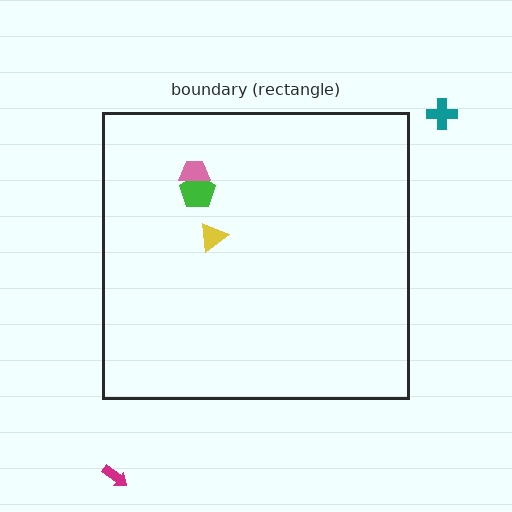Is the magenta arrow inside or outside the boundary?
Outside.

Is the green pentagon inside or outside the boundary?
Inside.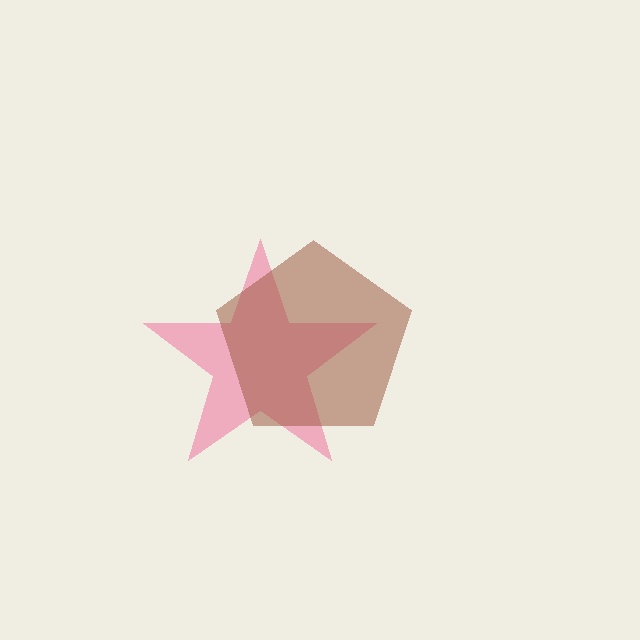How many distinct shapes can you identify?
There are 2 distinct shapes: a pink star, a brown pentagon.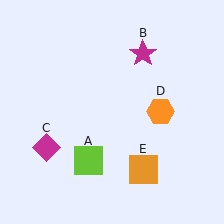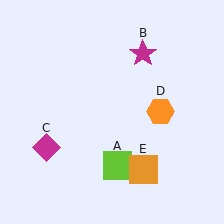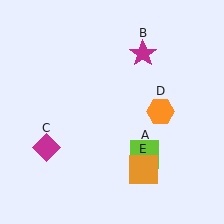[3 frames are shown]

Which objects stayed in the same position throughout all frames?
Magenta star (object B) and magenta diamond (object C) and orange hexagon (object D) and orange square (object E) remained stationary.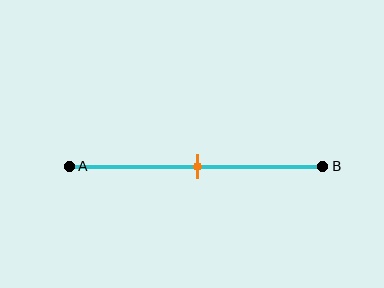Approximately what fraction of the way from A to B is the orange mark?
The orange mark is approximately 50% of the way from A to B.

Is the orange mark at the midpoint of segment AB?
Yes, the mark is approximately at the midpoint.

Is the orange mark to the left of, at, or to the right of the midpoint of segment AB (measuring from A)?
The orange mark is approximately at the midpoint of segment AB.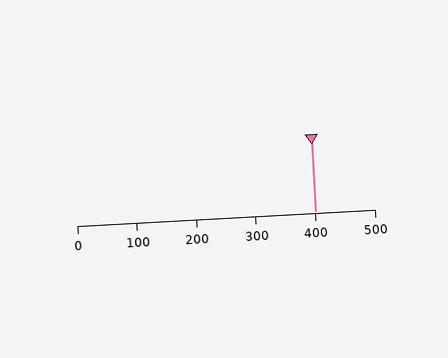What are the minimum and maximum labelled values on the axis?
The axis runs from 0 to 500.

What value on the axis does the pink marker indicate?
The marker indicates approximately 400.